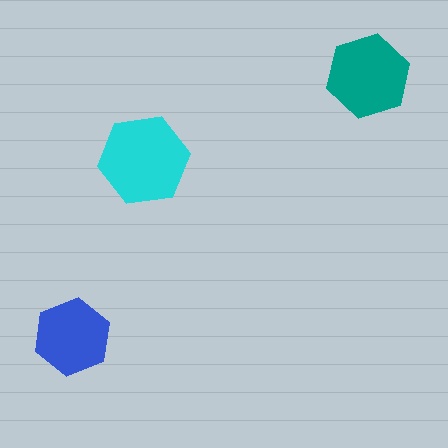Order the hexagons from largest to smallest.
the cyan one, the teal one, the blue one.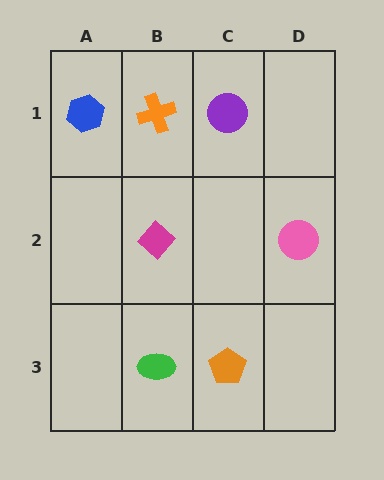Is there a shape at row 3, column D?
No, that cell is empty.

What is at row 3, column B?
A green ellipse.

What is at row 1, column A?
A blue hexagon.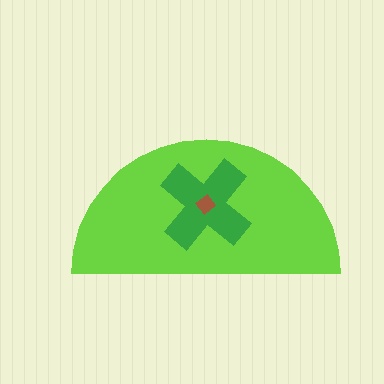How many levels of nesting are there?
3.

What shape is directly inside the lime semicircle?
The green cross.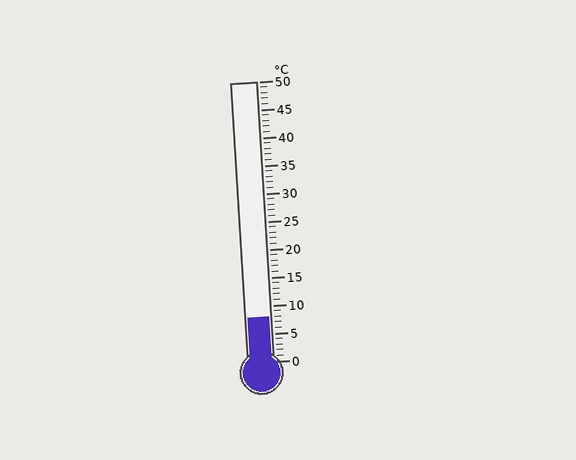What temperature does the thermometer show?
The thermometer shows approximately 8°C.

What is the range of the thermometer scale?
The thermometer scale ranges from 0°C to 50°C.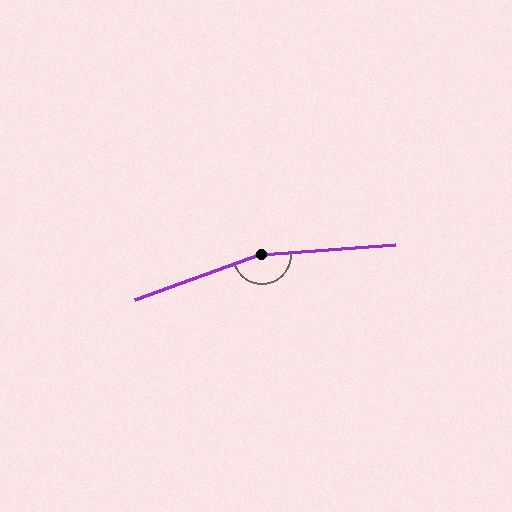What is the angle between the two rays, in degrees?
Approximately 165 degrees.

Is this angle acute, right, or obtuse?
It is obtuse.